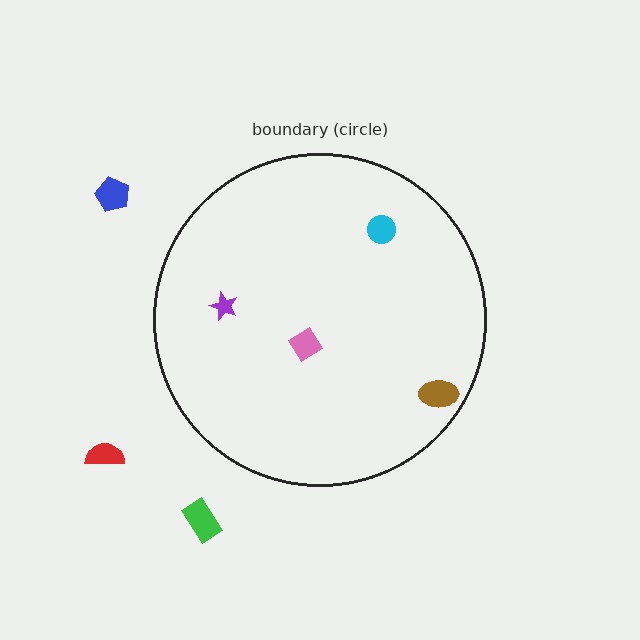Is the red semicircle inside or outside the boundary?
Outside.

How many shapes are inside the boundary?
4 inside, 3 outside.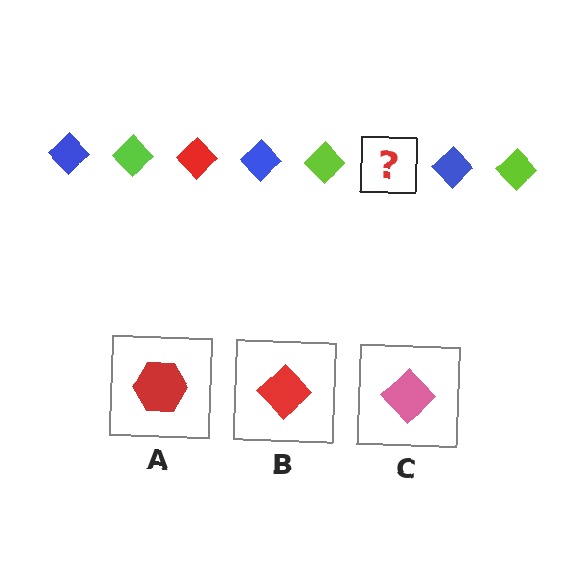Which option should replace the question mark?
Option B.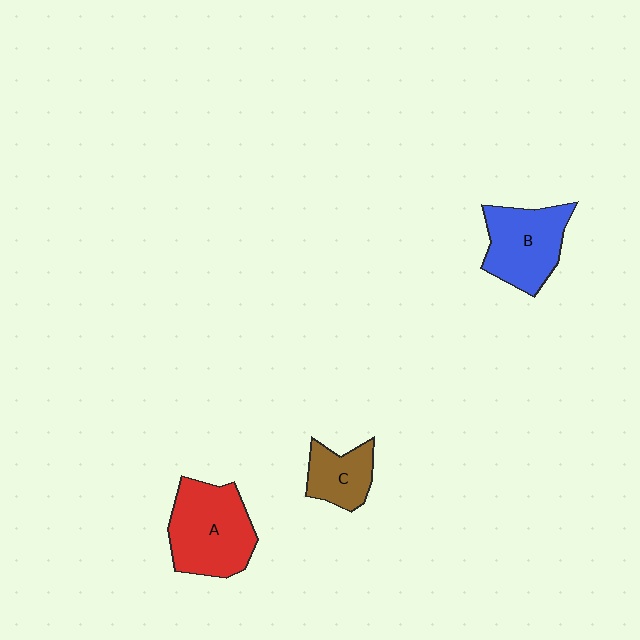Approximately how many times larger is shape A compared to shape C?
Approximately 1.9 times.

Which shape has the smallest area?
Shape C (brown).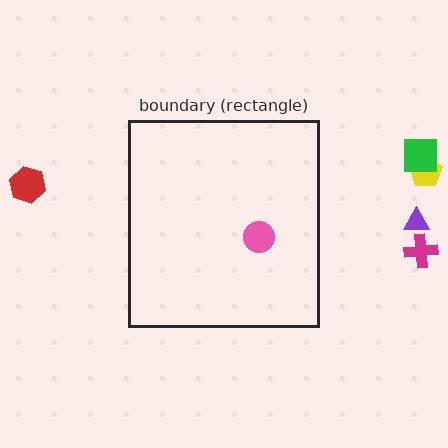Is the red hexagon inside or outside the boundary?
Outside.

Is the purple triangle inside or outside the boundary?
Outside.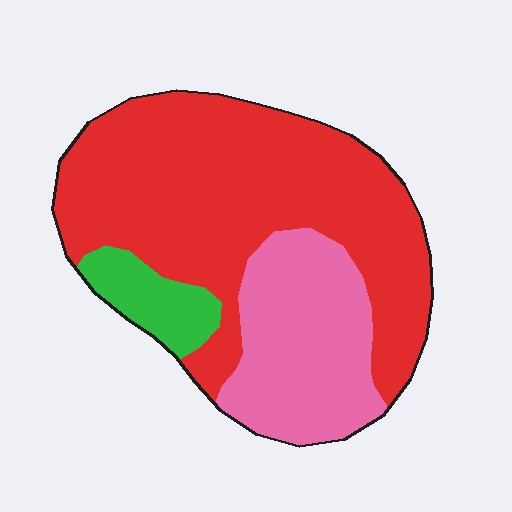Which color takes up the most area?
Red, at roughly 65%.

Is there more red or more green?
Red.